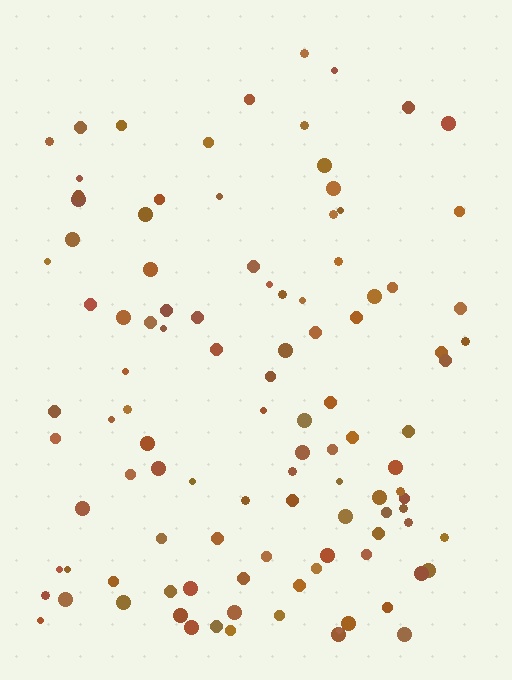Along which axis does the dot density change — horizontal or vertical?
Vertical.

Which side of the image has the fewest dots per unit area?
The top.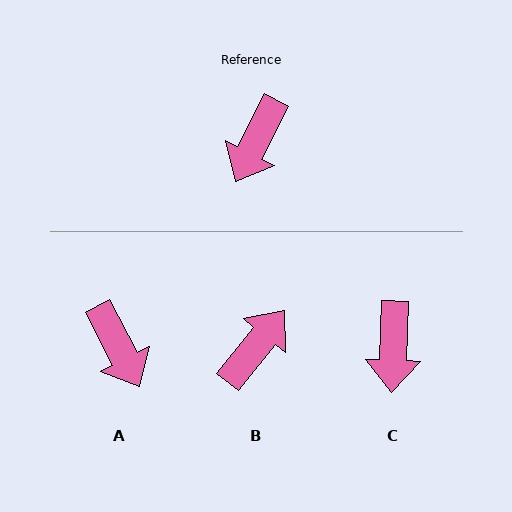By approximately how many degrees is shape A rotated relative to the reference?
Approximately 55 degrees counter-clockwise.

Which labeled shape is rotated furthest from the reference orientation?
B, about 169 degrees away.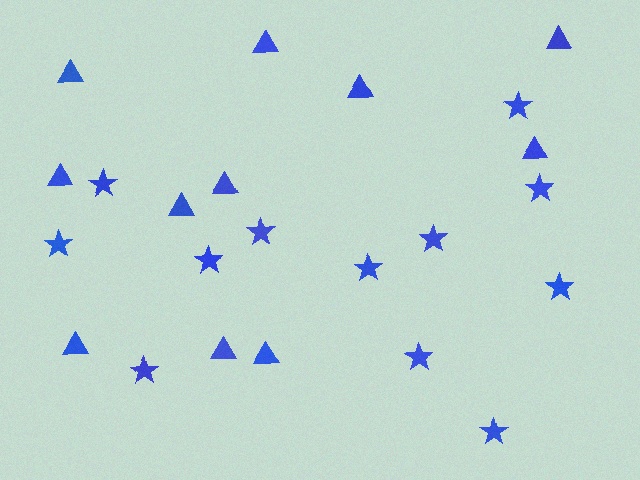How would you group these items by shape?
There are 2 groups: one group of stars (12) and one group of triangles (11).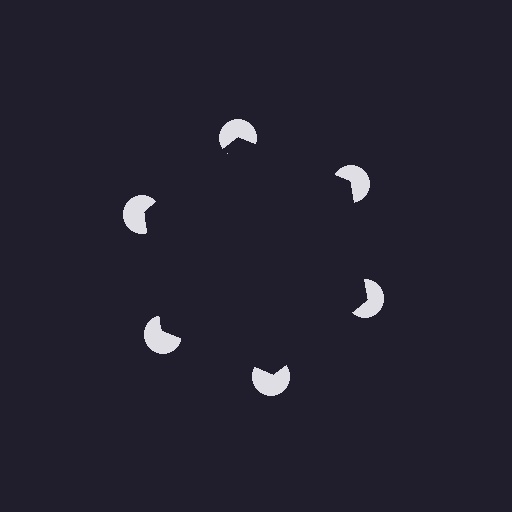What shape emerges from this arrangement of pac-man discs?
An illusory hexagon — its edges are inferred from the aligned wedge cuts in the pac-man discs, not physically drawn.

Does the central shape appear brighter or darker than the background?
It typically appears slightly darker than the background, even though no actual brightness change is drawn.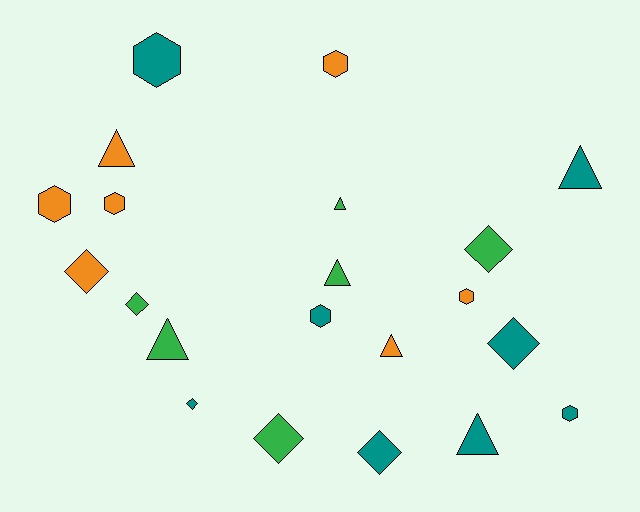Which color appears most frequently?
Teal, with 8 objects.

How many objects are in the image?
There are 21 objects.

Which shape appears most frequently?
Diamond, with 7 objects.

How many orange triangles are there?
There are 2 orange triangles.